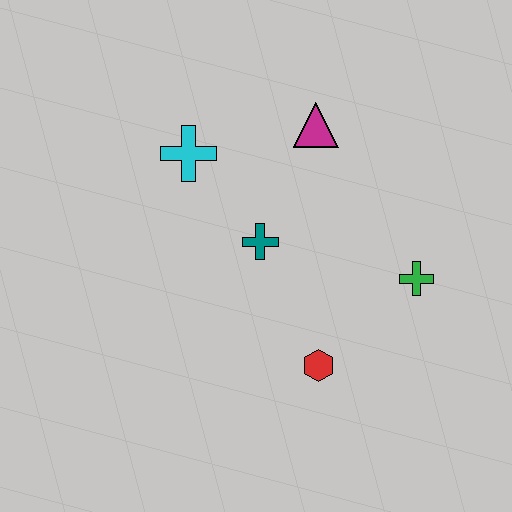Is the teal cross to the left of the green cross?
Yes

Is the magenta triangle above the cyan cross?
Yes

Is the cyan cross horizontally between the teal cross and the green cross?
No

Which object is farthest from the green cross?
The cyan cross is farthest from the green cross.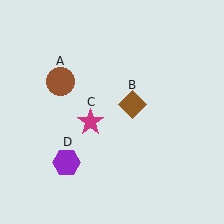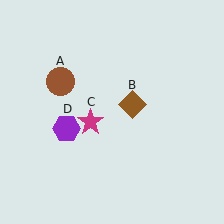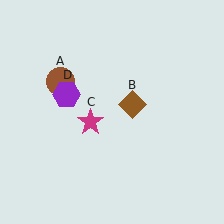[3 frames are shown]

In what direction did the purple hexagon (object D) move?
The purple hexagon (object D) moved up.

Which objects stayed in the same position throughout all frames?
Brown circle (object A) and brown diamond (object B) and magenta star (object C) remained stationary.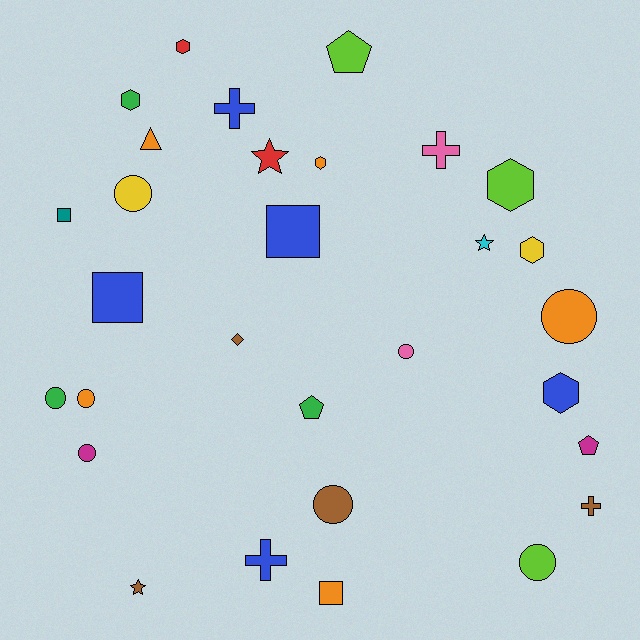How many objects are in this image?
There are 30 objects.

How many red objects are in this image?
There are 2 red objects.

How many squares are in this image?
There are 4 squares.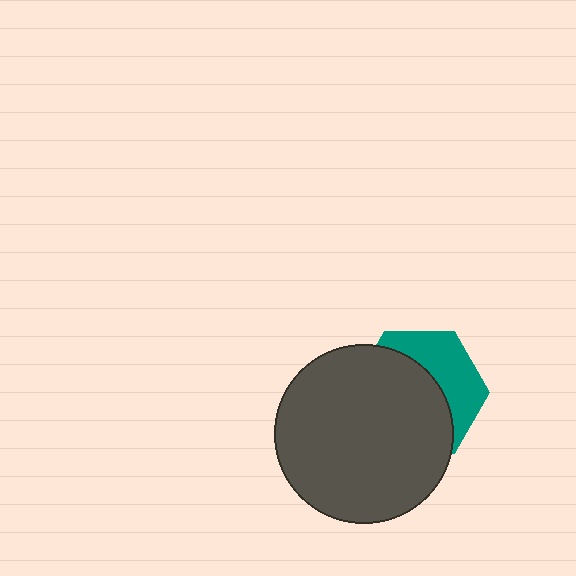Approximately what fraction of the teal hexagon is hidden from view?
Roughly 62% of the teal hexagon is hidden behind the dark gray circle.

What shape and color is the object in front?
The object in front is a dark gray circle.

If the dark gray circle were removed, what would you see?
You would see the complete teal hexagon.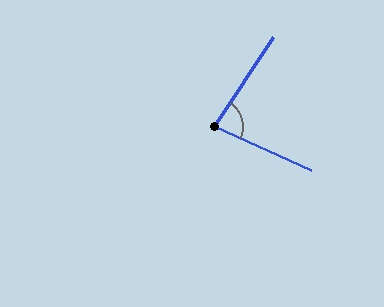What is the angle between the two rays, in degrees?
Approximately 81 degrees.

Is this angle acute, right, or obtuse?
It is acute.